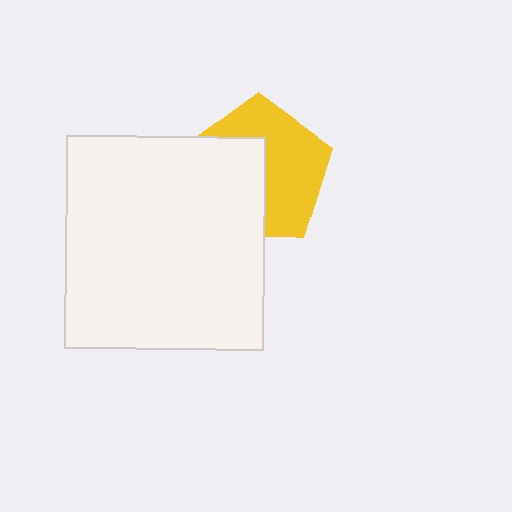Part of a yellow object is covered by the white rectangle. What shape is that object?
It is a pentagon.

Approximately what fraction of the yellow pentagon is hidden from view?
Roughly 47% of the yellow pentagon is hidden behind the white rectangle.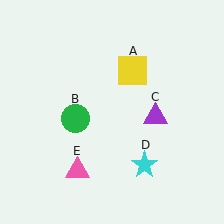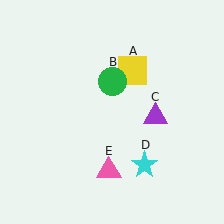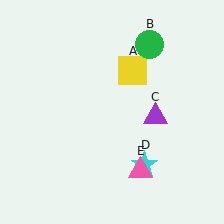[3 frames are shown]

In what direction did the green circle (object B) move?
The green circle (object B) moved up and to the right.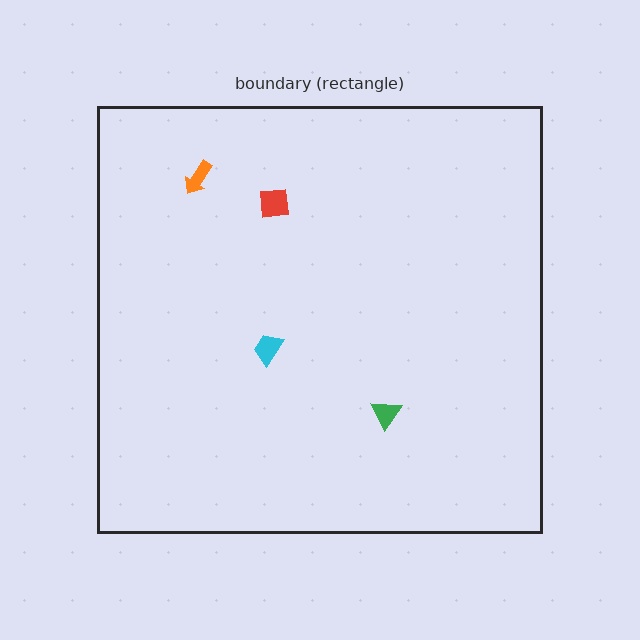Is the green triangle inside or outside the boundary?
Inside.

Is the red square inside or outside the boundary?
Inside.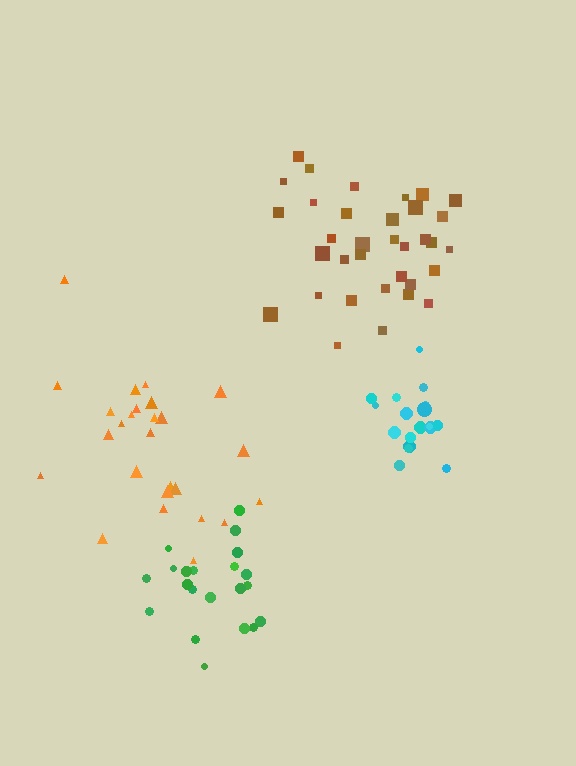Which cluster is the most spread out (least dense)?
Orange.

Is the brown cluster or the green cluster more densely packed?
Brown.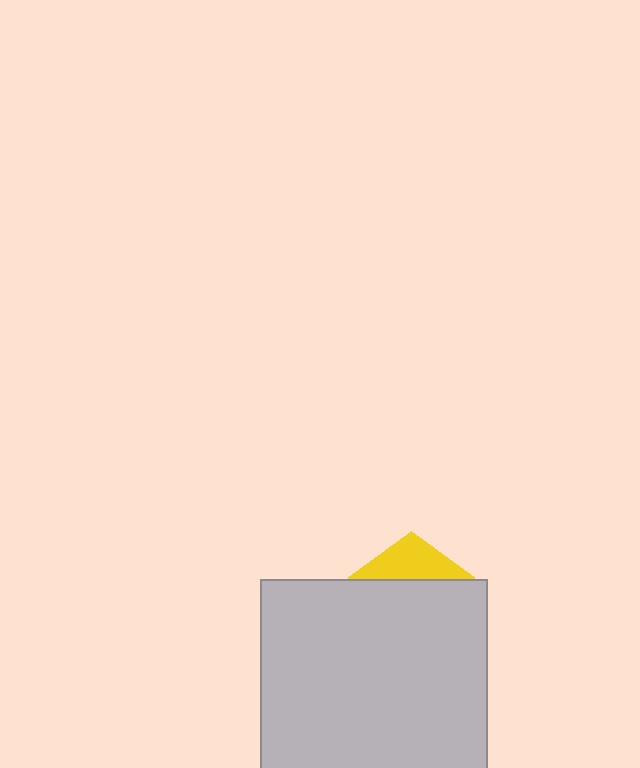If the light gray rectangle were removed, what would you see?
You would see the complete yellow pentagon.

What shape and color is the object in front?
The object in front is a light gray rectangle.